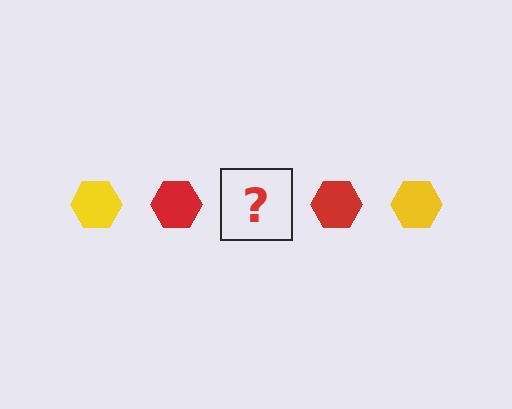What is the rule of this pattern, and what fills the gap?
The rule is that the pattern cycles through yellow, red hexagons. The gap should be filled with a yellow hexagon.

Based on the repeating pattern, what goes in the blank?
The blank should be a yellow hexagon.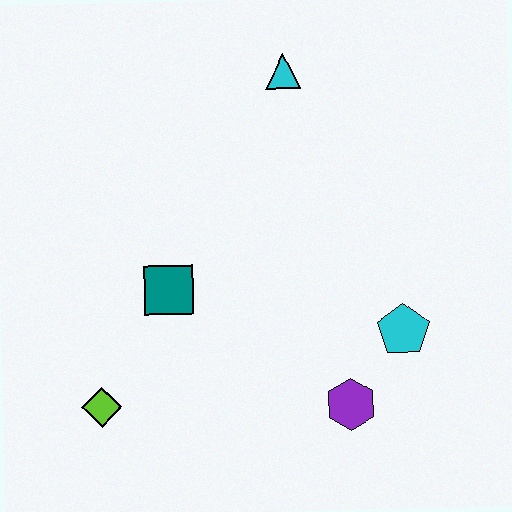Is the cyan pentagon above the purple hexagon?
Yes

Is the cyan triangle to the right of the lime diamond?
Yes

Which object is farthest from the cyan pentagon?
The lime diamond is farthest from the cyan pentagon.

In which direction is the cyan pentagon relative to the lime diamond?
The cyan pentagon is to the right of the lime diamond.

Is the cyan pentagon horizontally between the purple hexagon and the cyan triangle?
No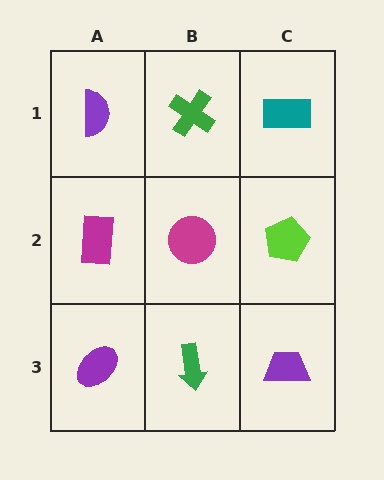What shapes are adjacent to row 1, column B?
A magenta circle (row 2, column B), a purple semicircle (row 1, column A), a teal rectangle (row 1, column C).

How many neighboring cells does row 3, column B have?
3.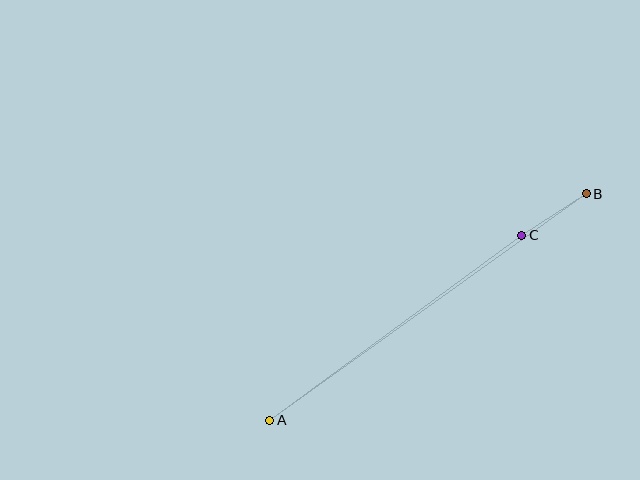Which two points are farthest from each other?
Points A and B are farthest from each other.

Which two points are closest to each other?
Points B and C are closest to each other.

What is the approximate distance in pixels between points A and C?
The distance between A and C is approximately 312 pixels.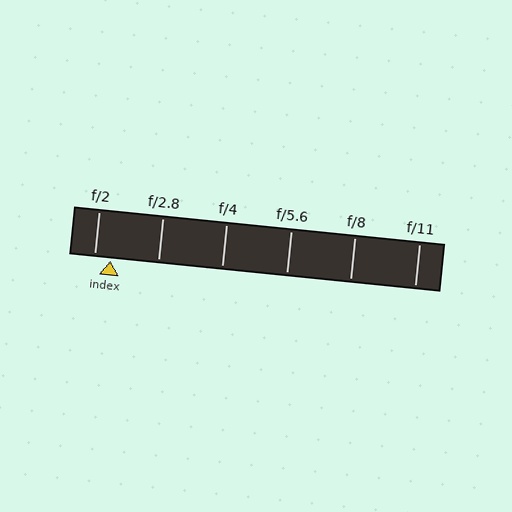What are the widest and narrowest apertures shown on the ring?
The widest aperture shown is f/2 and the narrowest is f/11.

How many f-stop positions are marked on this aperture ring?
There are 6 f-stop positions marked.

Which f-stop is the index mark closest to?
The index mark is closest to f/2.